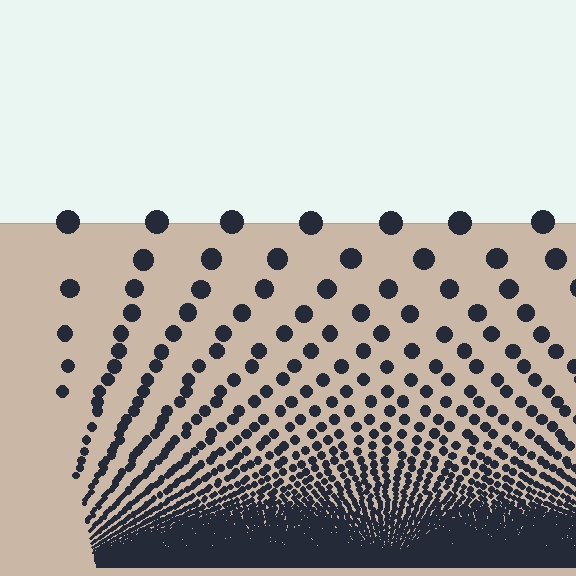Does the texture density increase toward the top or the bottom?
Density increases toward the bottom.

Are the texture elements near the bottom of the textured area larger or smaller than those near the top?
Smaller. The gradient is inverted — elements near the bottom are smaller and denser.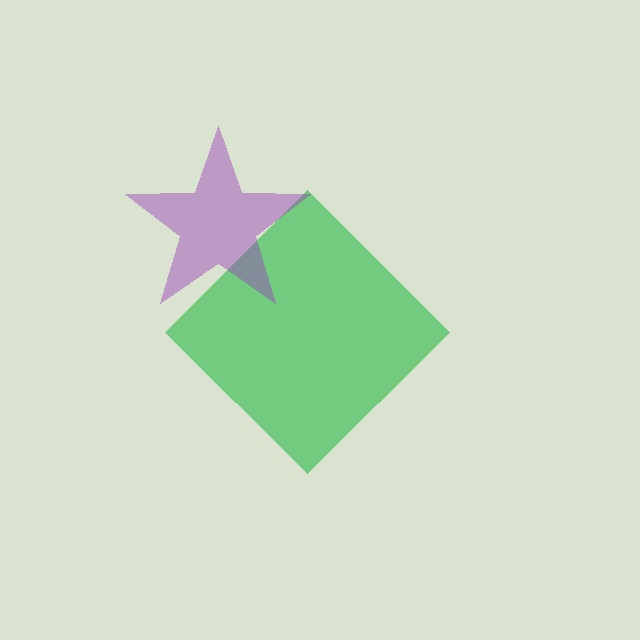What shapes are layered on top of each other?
The layered shapes are: a green diamond, a purple star.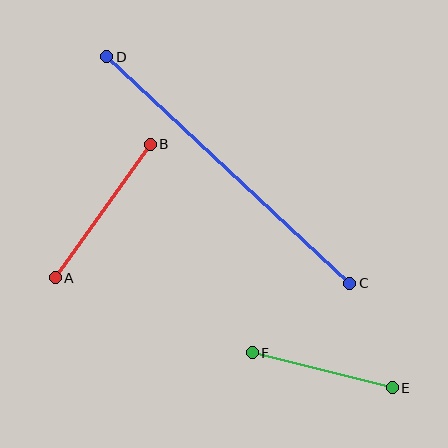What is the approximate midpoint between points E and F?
The midpoint is at approximately (322, 370) pixels.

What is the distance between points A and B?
The distance is approximately 164 pixels.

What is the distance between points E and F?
The distance is approximately 144 pixels.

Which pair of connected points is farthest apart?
Points C and D are farthest apart.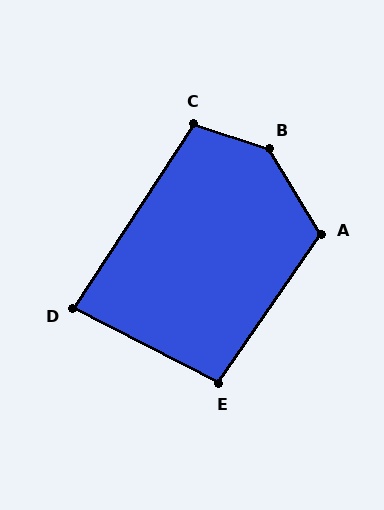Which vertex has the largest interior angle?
B, at approximately 140 degrees.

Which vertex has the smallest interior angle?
D, at approximately 84 degrees.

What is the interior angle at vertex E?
Approximately 97 degrees (obtuse).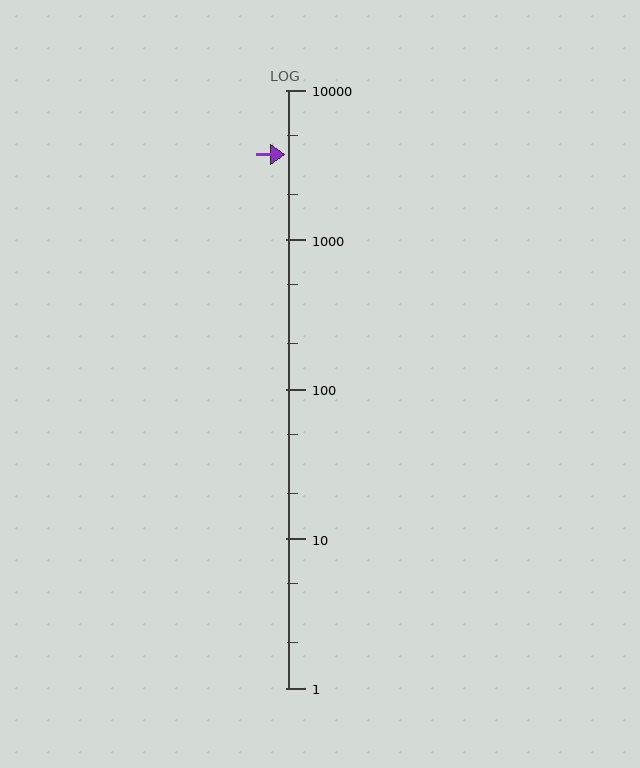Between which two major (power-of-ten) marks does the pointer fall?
The pointer is between 1000 and 10000.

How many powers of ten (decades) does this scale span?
The scale spans 4 decades, from 1 to 10000.